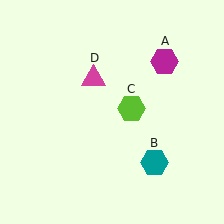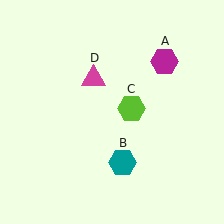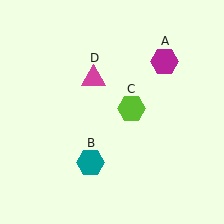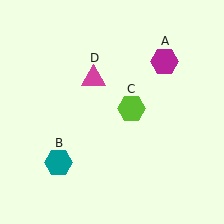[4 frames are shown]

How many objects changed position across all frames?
1 object changed position: teal hexagon (object B).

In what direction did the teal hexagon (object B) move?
The teal hexagon (object B) moved left.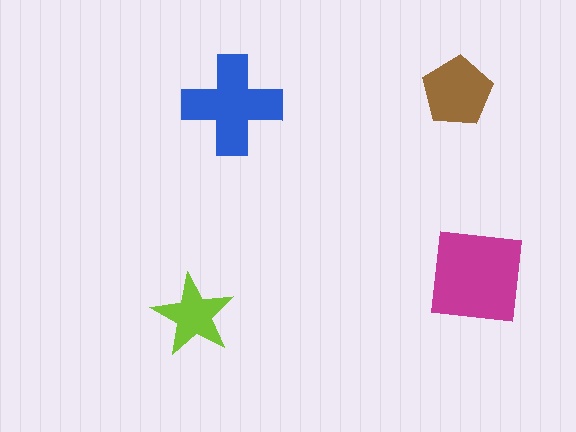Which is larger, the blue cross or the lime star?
The blue cross.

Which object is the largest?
The magenta square.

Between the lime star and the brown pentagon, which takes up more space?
The brown pentagon.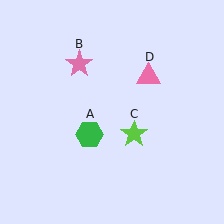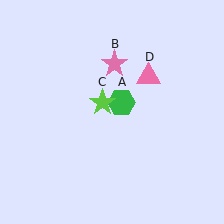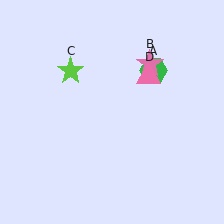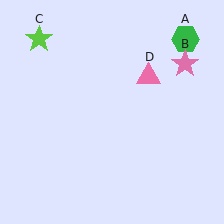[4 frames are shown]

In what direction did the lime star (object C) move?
The lime star (object C) moved up and to the left.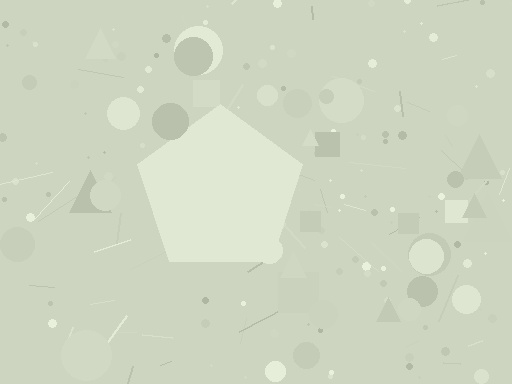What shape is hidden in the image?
A pentagon is hidden in the image.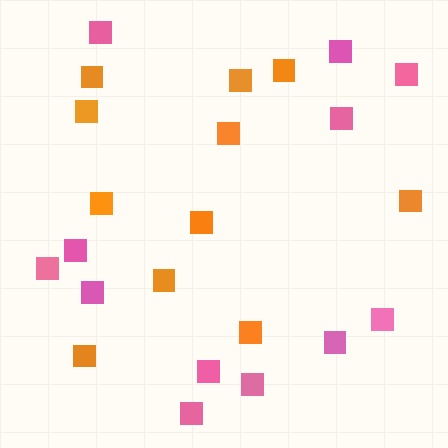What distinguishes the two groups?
There are 2 groups: one group of pink squares (12) and one group of orange squares (11).